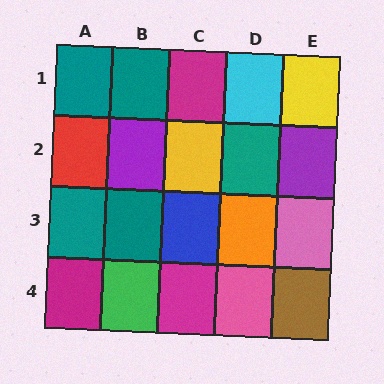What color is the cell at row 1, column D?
Cyan.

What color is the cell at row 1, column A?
Teal.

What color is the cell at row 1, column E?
Yellow.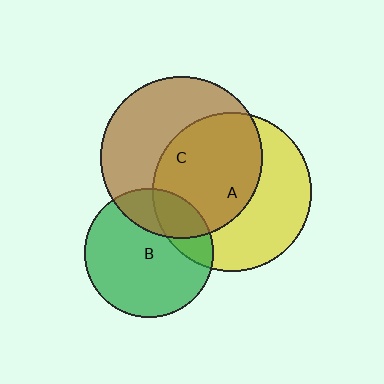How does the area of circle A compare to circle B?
Approximately 1.5 times.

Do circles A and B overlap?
Yes.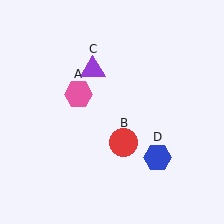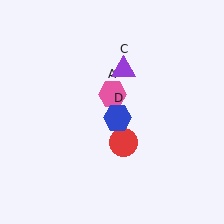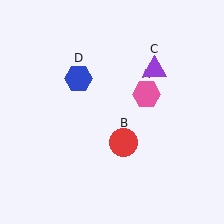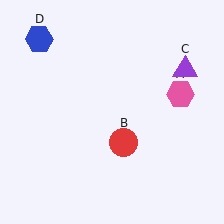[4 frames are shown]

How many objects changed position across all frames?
3 objects changed position: pink hexagon (object A), purple triangle (object C), blue hexagon (object D).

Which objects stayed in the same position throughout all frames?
Red circle (object B) remained stationary.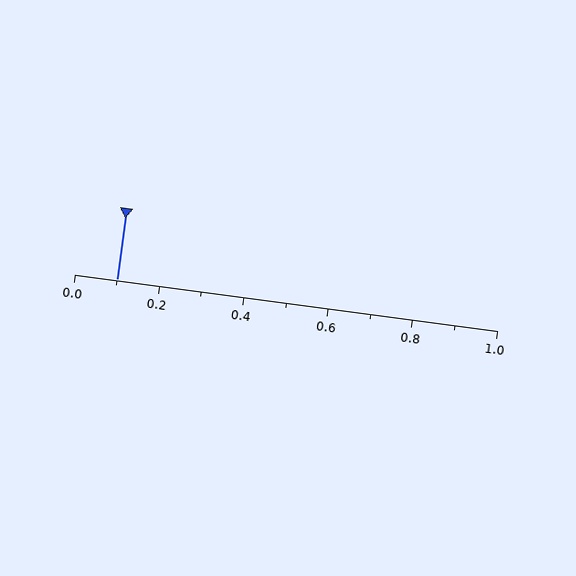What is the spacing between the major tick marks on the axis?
The major ticks are spaced 0.2 apart.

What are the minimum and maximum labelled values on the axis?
The axis runs from 0.0 to 1.0.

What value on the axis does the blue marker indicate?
The marker indicates approximately 0.1.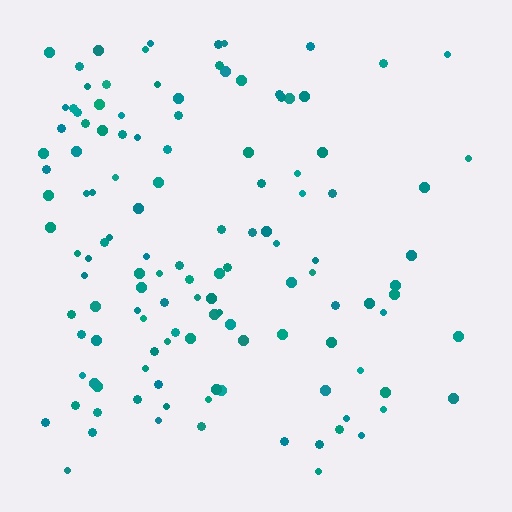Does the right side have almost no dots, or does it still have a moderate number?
Still a moderate number, just noticeably fewer than the left.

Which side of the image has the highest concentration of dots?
The left.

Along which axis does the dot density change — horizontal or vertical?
Horizontal.